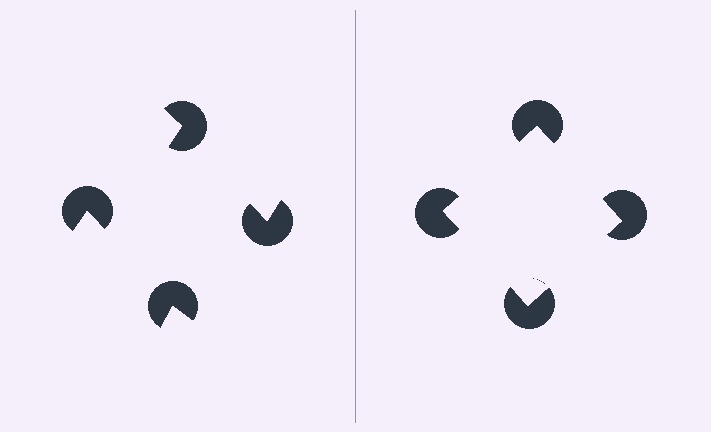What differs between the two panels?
The pac-man discs are positioned identically on both sides; only the wedge orientations differ. On the right they align to a square; on the left they are misaligned.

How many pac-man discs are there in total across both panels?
8 — 4 on each side.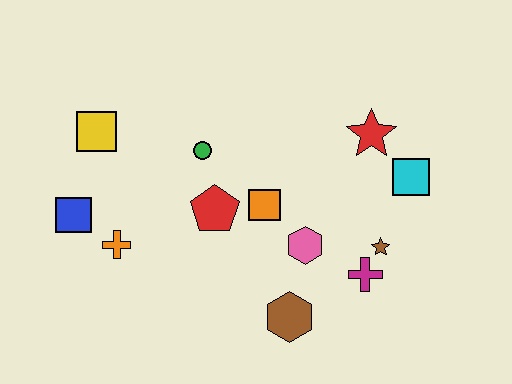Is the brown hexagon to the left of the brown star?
Yes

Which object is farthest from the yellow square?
The cyan square is farthest from the yellow square.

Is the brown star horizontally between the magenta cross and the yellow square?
No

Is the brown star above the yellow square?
No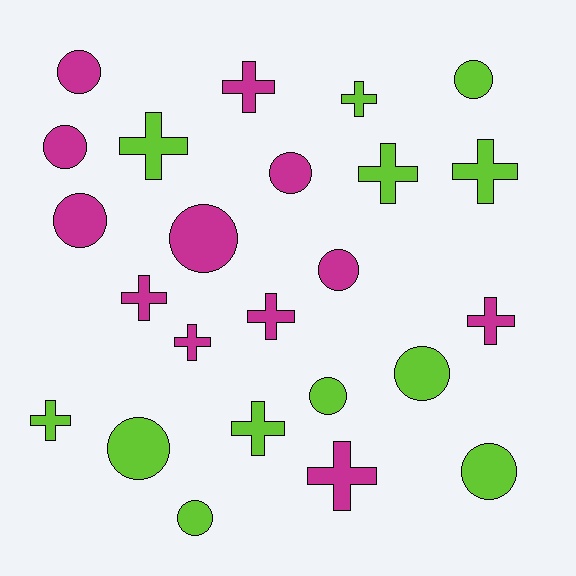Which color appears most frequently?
Magenta, with 12 objects.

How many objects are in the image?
There are 24 objects.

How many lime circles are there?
There are 6 lime circles.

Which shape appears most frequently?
Cross, with 12 objects.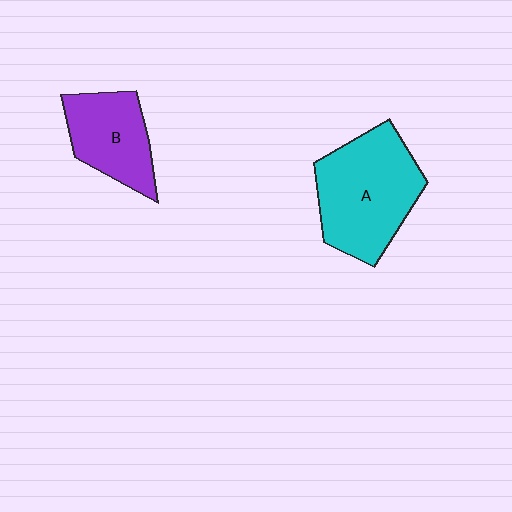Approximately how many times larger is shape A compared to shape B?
Approximately 1.6 times.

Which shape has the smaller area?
Shape B (purple).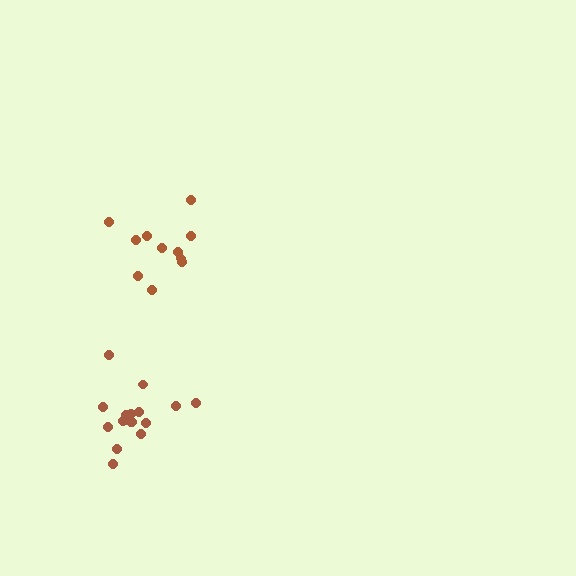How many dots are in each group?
Group 1: 11 dots, Group 2: 17 dots (28 total).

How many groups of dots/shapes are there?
There are 2 groups.